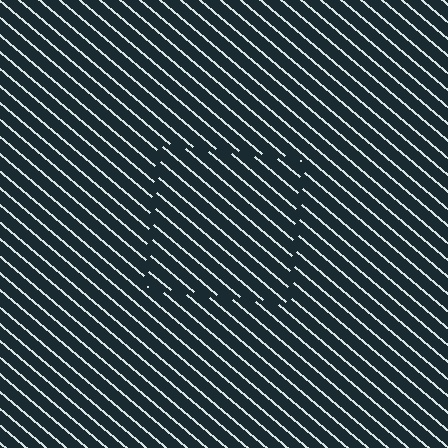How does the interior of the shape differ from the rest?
The interior of the shape contains the same grating, shifted by half a period — the contour is defined by the phase discontinuity where line-ends from the inner and outer gratings abut.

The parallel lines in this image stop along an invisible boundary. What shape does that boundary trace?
An illusory square. The interior of the shape contains the same grating, shifted by half a period — the contour is defined by the phase discontinuity where line-ends from the inner and outer gratings abut.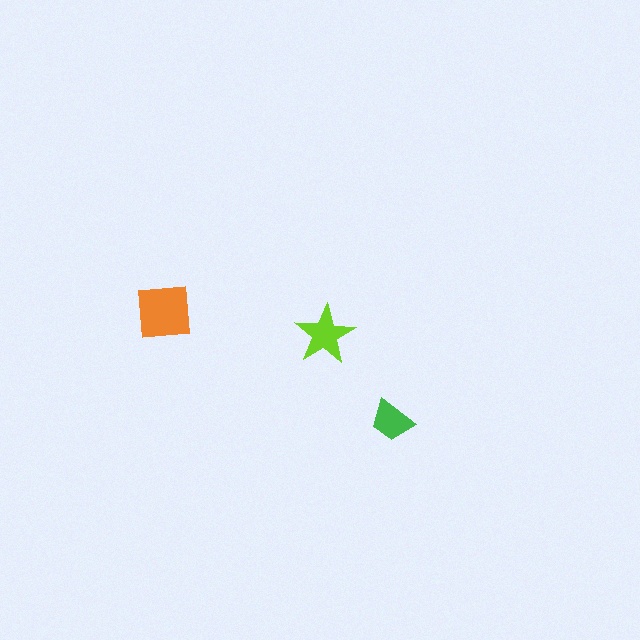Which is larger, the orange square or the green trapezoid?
The orange square.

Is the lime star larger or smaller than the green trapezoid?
Larger.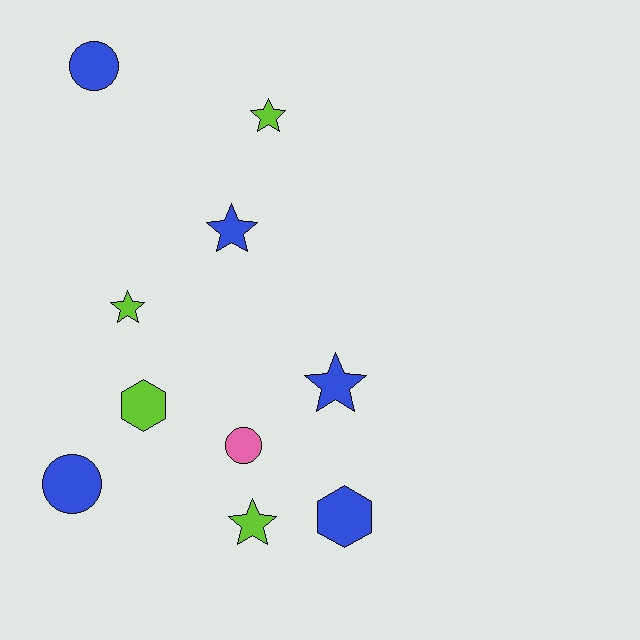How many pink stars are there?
There are no pink stars.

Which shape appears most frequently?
Star, with 5 objects.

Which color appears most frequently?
Blue, with 5 objects.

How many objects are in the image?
There are 10 objects.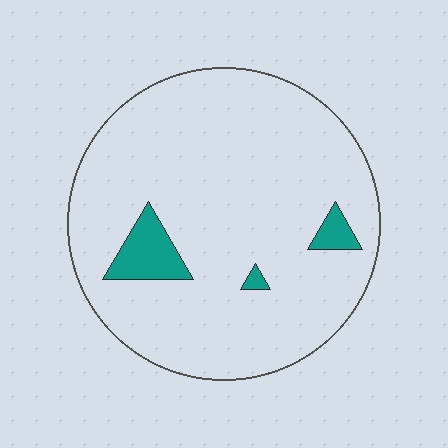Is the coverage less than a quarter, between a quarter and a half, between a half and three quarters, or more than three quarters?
Less than a quarter.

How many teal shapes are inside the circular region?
3.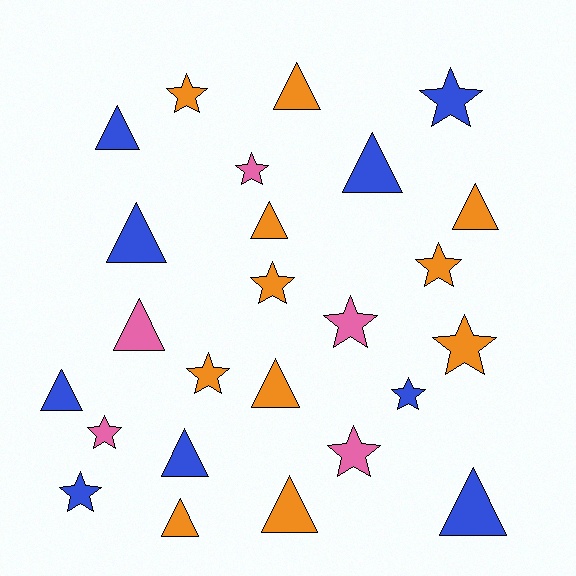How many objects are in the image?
There are 25 objects.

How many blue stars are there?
There are 3 blue stars.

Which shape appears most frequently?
Triangle, with 13 objects.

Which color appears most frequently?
Orange, with 11 objects.